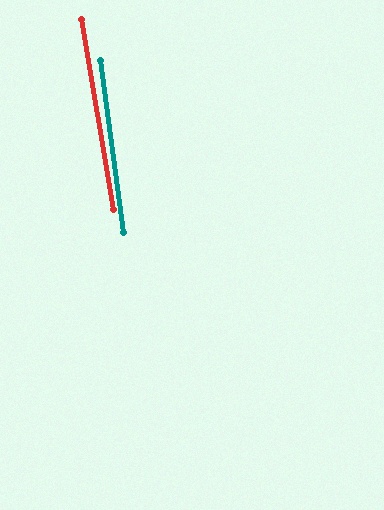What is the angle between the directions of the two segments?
Approximately 2 degrees.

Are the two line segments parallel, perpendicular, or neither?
Parallel — their directions differ by only 1.8°.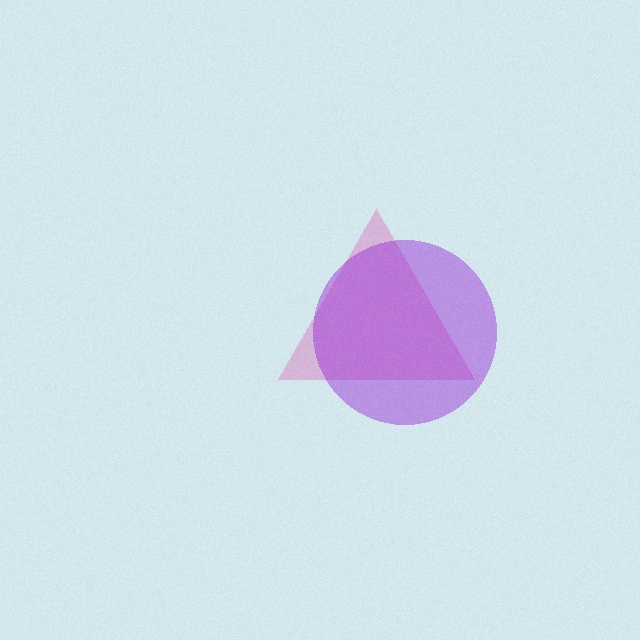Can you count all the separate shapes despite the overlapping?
Yes, there are 2 separate shapes.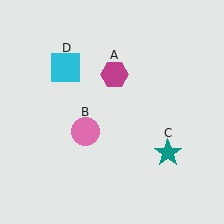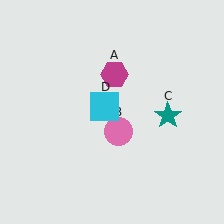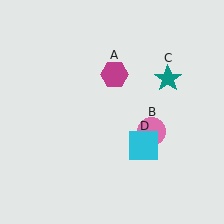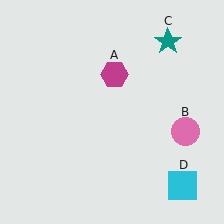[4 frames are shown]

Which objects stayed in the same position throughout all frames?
Magenta hexagon (object A) remained stationary.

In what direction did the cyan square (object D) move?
The cyan square (object D) moved down and to the right.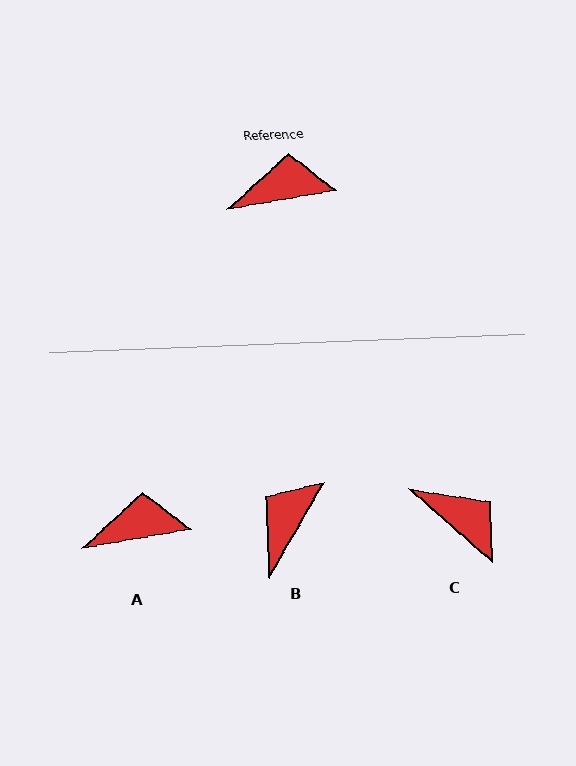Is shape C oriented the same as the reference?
No, it is off by about 51 degrees.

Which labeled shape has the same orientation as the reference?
A.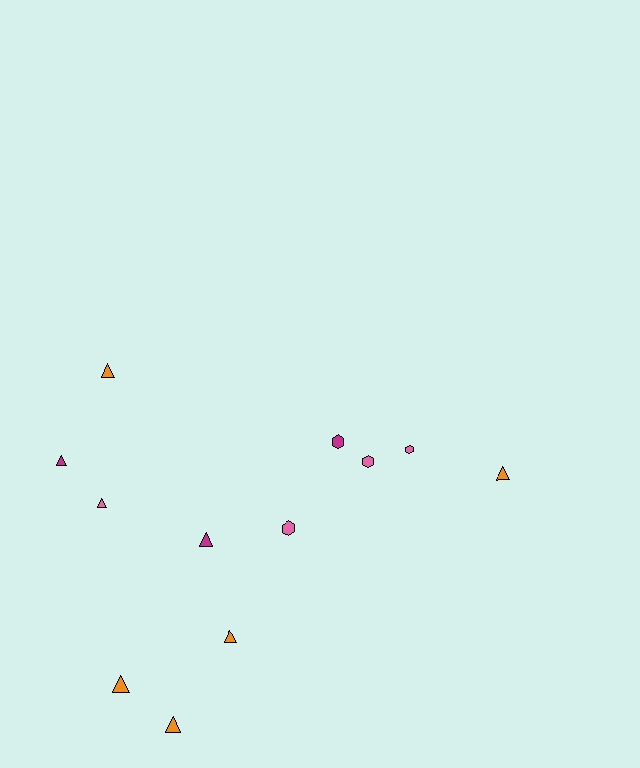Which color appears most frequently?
Orange, with 5 objects.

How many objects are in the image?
There are 12 objects.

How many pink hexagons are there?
There are 3 pink hexagons.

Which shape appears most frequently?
Triangle, with 8 objects.